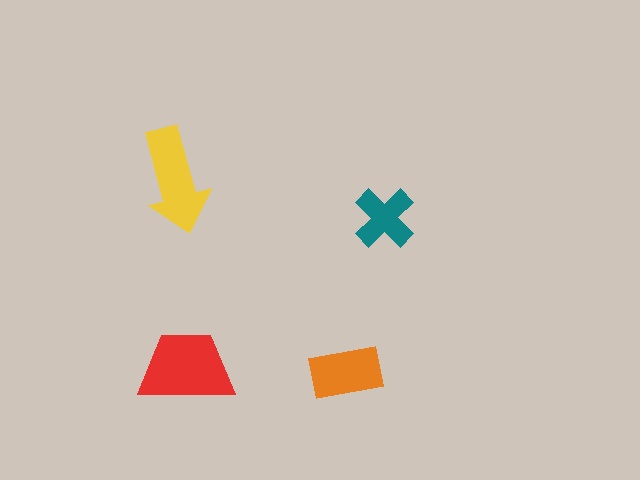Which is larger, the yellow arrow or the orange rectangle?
The yellow arrow.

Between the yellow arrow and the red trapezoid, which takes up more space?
The red trapezoid.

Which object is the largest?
The red trapezoid.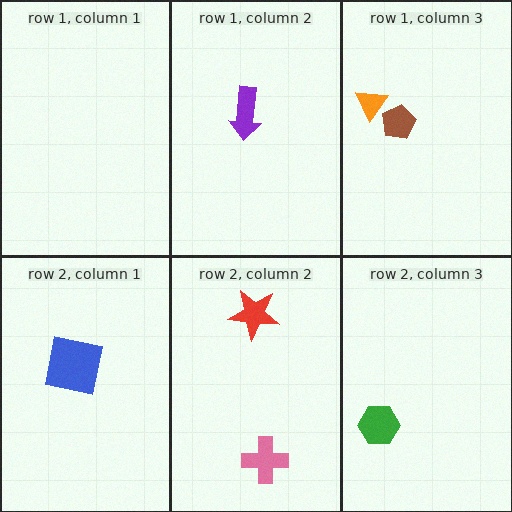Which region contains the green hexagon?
The row 2, column 3 region.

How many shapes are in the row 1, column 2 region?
1.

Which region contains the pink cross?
The row 2, column 2 region.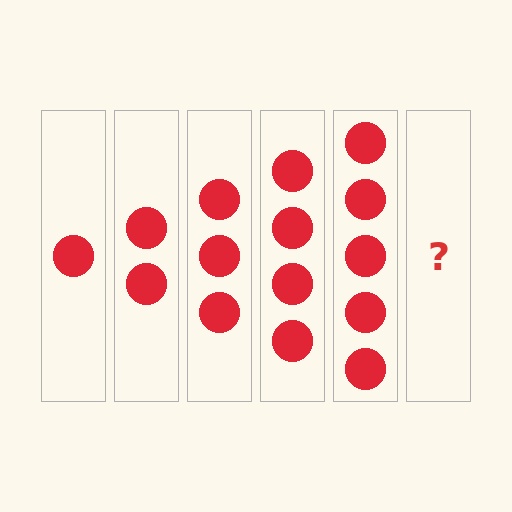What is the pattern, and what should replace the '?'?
The pattern is that each step adds one more circle. The '?' should be 6 circles.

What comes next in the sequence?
The next element should be 6 circles.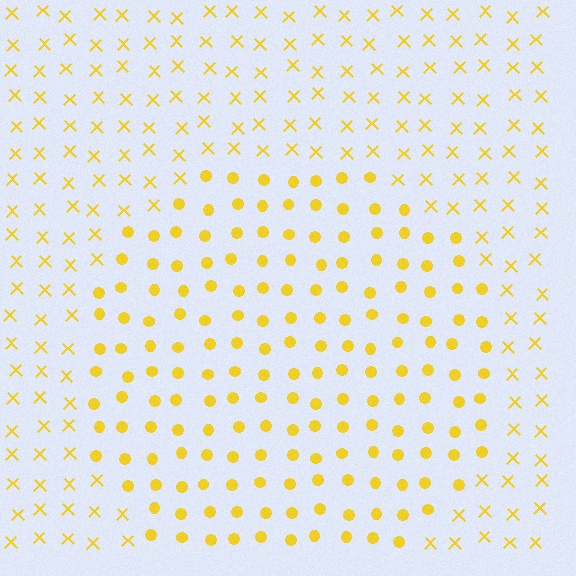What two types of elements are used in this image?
The image uses circles inside the circle region and X marks outside it.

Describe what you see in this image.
The image is filled with small yellow elements arranged in a uniform grid. A circle-shaped region contains circles, while the surrounding area contains X marks. The boundary is defined purely by the change in element shape.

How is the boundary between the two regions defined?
The boundary is defined by a change in element shape: circles inside vs. X marks outside. All elements share the same color and spacing.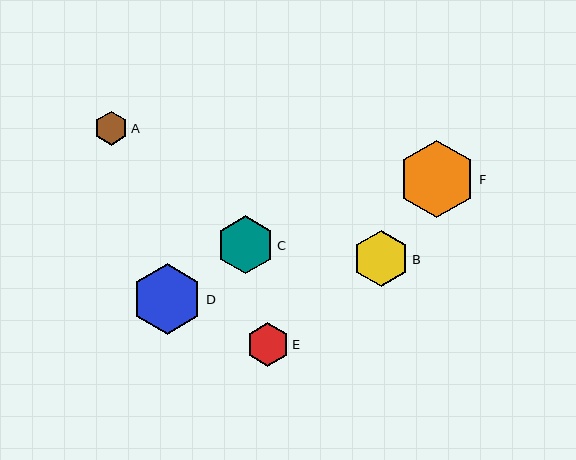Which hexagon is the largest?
Hexagon F is the largest with a size of approximately 77 pixels.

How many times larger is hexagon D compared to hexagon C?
Hexagon D is approximately 1.2 times the size of hexagon C.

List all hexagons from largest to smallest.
From largest to smallest: F, D, C, B, E, A.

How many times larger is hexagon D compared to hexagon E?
Hexagon D is approximately 1.6 times the size of hexagon E.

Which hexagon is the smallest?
Hexagon A is the smallest with a size of approximately 34 pixels.